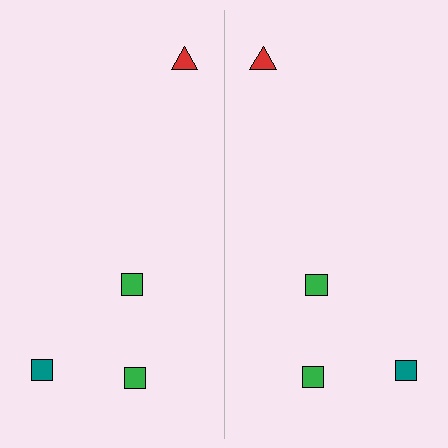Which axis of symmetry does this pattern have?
The pattern has a vertical axis of symmetry running through the center of the image.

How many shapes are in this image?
There are 8 shapes in this image.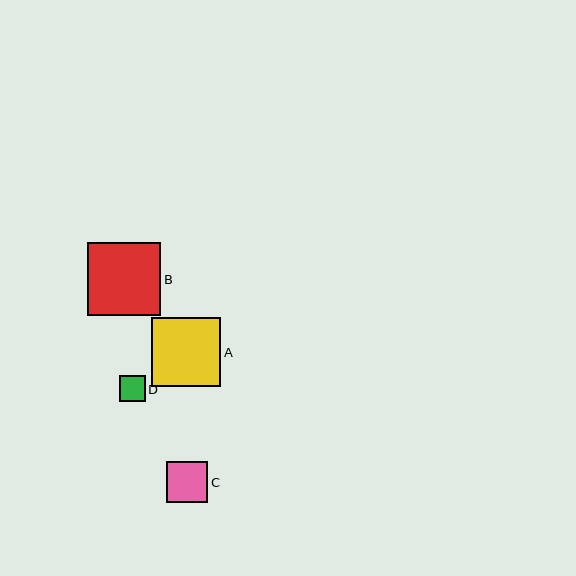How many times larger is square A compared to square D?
Square A is approximately 2.7 times the size of square D.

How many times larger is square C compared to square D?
Square C is approximately 1.6 times the size of square D.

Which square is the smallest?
Square D is the smallest with a size of approximately 25 pixels.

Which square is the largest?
Square B is the largest with a size of approximately 73 pixels.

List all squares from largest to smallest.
From largest to smallest: B, A, C, D.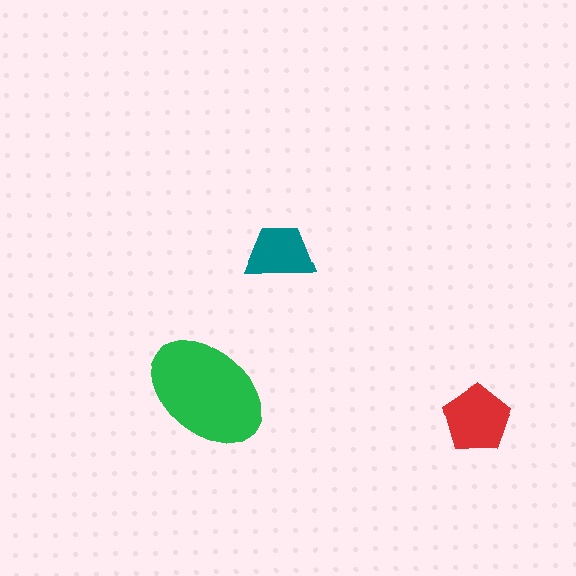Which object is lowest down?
The red pentagon is bottommost.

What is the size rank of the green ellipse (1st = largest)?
1st.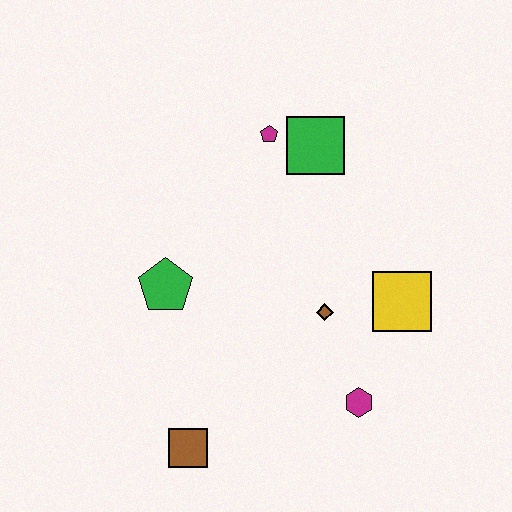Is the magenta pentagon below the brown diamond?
No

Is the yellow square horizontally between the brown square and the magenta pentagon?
No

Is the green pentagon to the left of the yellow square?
Yes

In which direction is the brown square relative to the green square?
The brown square is below the green square.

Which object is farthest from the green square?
The brown square is farthest from the green square.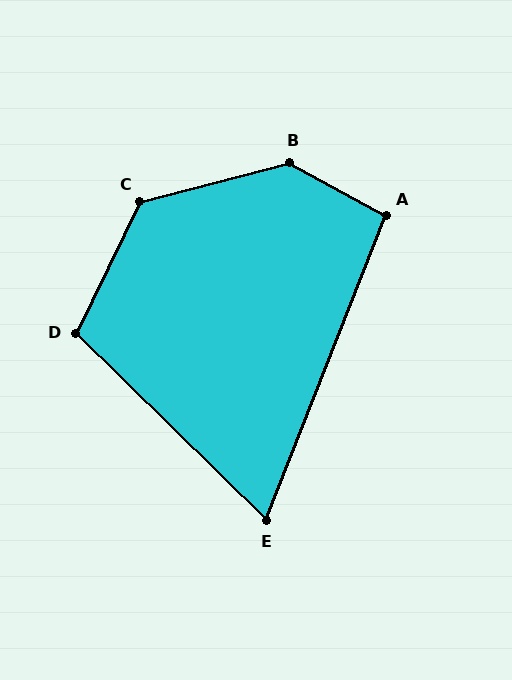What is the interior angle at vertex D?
Approximately 108 degrees (obtuse).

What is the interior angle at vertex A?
Approximately 97 degrees (obtuse).